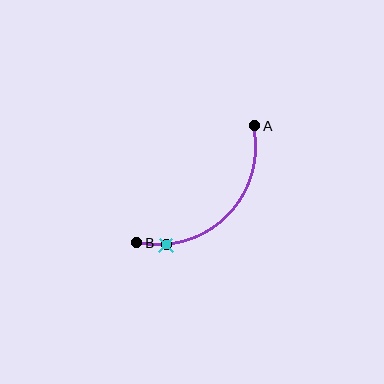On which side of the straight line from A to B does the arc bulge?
The arc bulges below and to the right of the straight line connecting A and B.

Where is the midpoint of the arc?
The arc midpoint is the point on the curve farthest from the straight line joining A and B. It sits below and to the right of that line.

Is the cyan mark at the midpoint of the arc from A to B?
No. The cyan mark lies on the arc but is closer to endpoint B. The arc midpoint would be at the point on the curve equidistant along the arc from both A and B.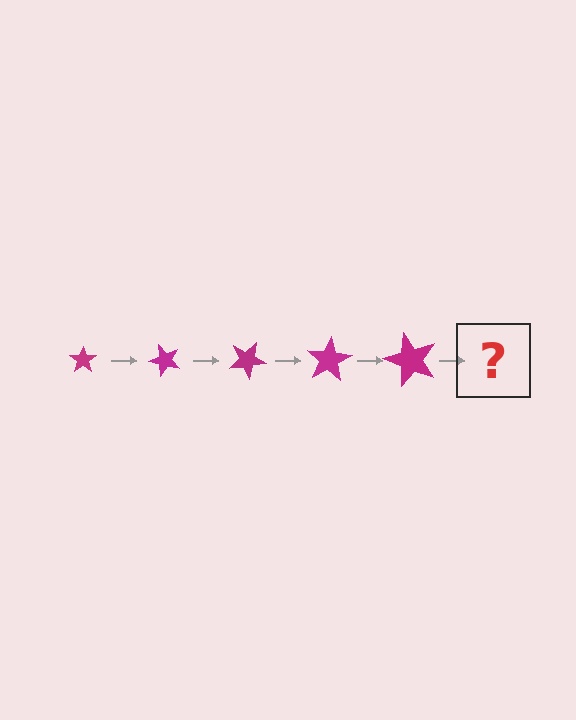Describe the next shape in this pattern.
It should be a star, larger than the previous one and rotated 250 degrees from the start.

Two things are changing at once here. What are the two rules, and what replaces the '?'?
The two rules are that the star grows larger each step and it rotates 50 degrees each step. The '?' should be a star, larger than the previous one and rotated 250 degrees from the start.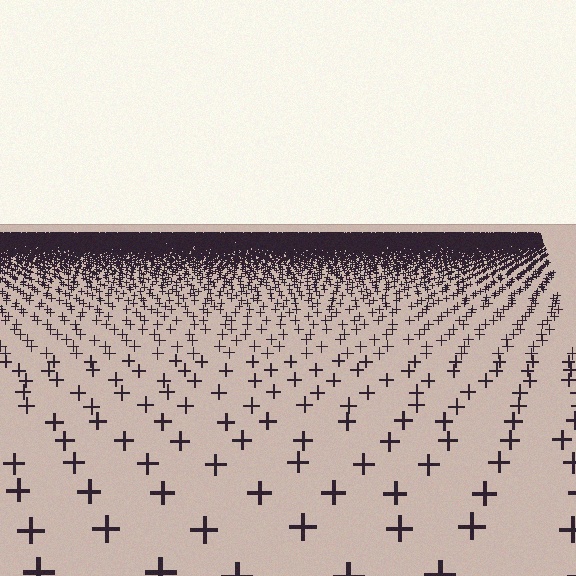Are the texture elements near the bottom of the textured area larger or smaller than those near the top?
Larger. Near the bottom, elements are closer to the viewer and appear at a bigger on-screen size.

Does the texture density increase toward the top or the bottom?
Density increases toward the top.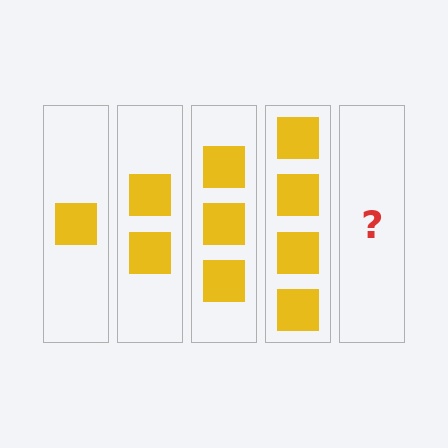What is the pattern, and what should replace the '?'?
The pattern is that each step adds one more square. The '?' should be 5 squares.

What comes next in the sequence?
The next element should be 5 squares.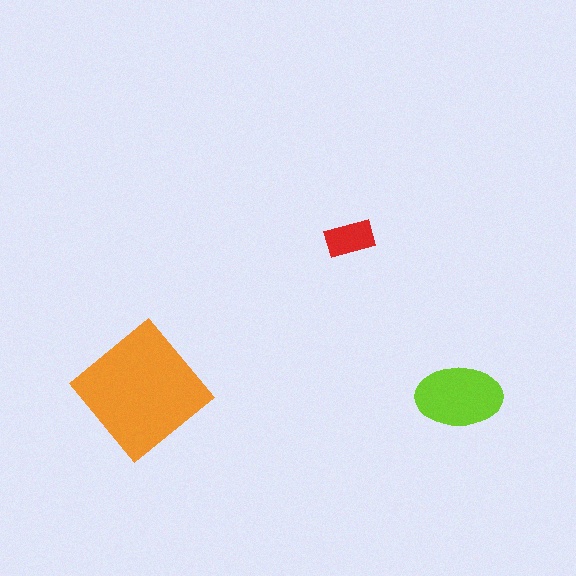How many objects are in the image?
There are 3 objects in the image.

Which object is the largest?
The orange diamond.